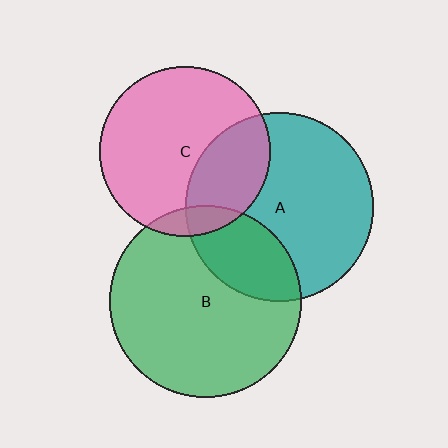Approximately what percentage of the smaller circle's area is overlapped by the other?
Approximately 25%.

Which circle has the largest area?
Circle B (green).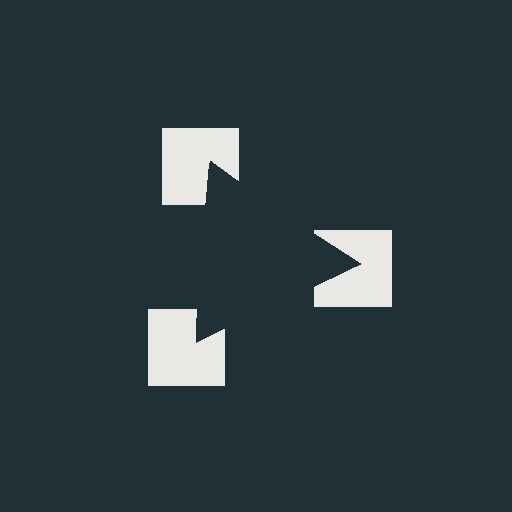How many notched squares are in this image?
There are 3 — one at each vertex of the illusory triangle.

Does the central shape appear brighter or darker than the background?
It typically appears slightly darker than the background, even though no actual brightness change is drawn.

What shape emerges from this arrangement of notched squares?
An illusory triangle — its edges are inferred from the aligned wedge cuts in the notched squares, not physically drawn.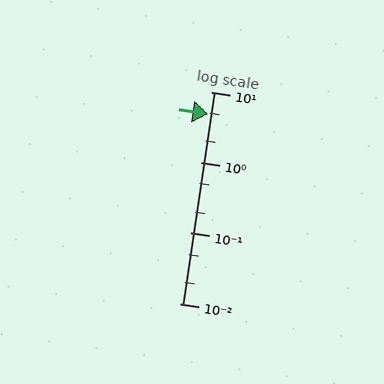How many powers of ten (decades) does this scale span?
The scale spans 3 decades, from 0.01 to 10.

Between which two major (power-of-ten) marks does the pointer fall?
The pointer is between 1 and 10.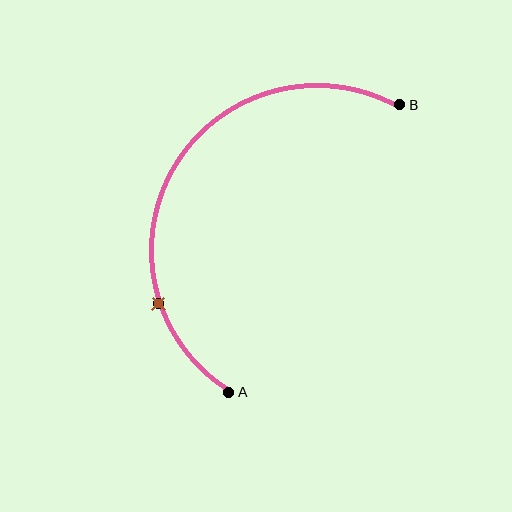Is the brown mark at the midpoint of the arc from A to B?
No. The brown mark lies on the arc but is closer to endpoint A. The arc midpoint would be at the point on the curve equidistant along the arc from both A and B.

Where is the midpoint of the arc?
The arc midpoint is the point on the curve farthest from the straight line joining A and B. It sits to the left of that line.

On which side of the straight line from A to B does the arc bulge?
The arc bulges to the left of the straight line connecting A and B.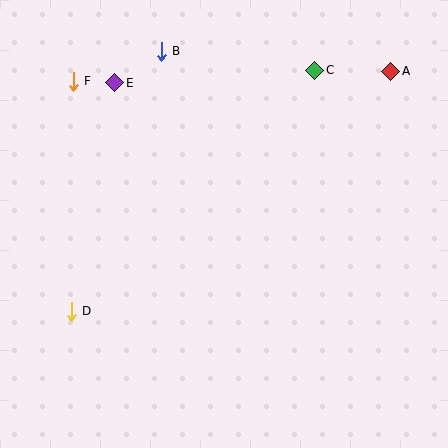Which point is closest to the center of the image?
Point D at (71, 311) is closest to the center.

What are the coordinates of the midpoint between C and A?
The midpoint between C and A is at (353, 71).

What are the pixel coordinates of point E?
Point E is at (115, 83).